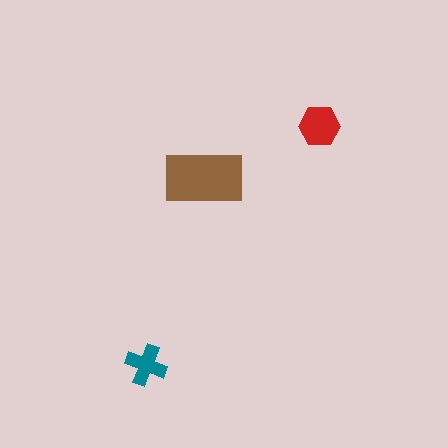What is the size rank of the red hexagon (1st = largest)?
2nd.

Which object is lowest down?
The teal cross is bottommost.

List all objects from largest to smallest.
The brown rectangle, the red hexagon, the teal cross.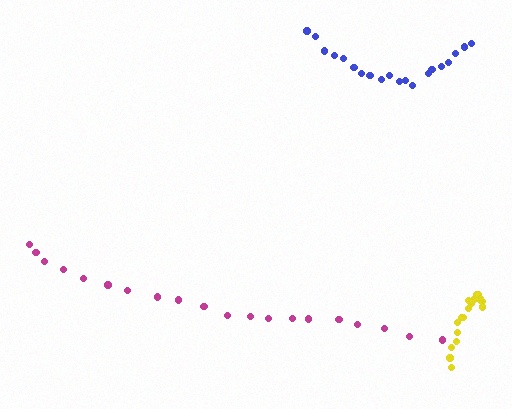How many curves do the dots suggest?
There are 3 distinct paths.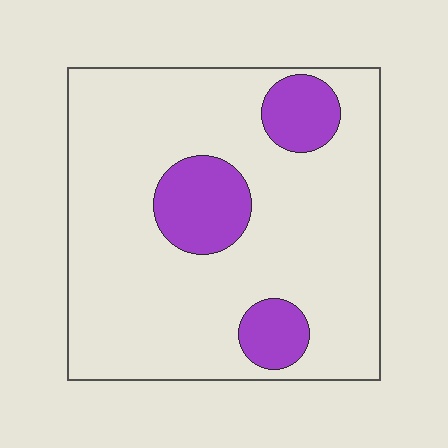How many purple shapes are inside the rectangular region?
3.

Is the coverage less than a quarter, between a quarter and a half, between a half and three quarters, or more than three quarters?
Less than a quarter.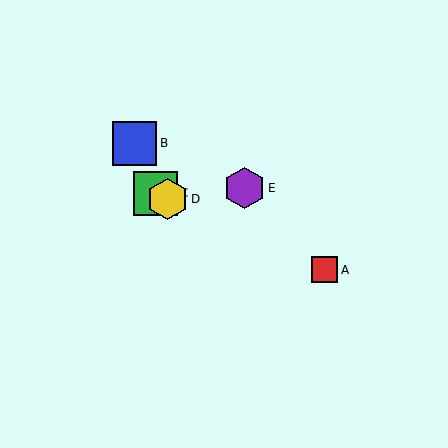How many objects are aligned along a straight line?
3 objects (A, C, D) are aligned along a straight line.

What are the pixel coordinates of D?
Object D is at (168, 199).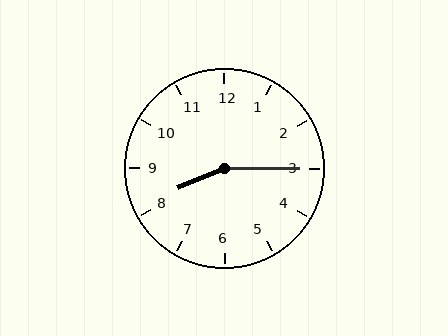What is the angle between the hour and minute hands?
Approximately 158 degrees.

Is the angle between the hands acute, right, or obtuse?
It is obtuse.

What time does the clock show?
8:15.